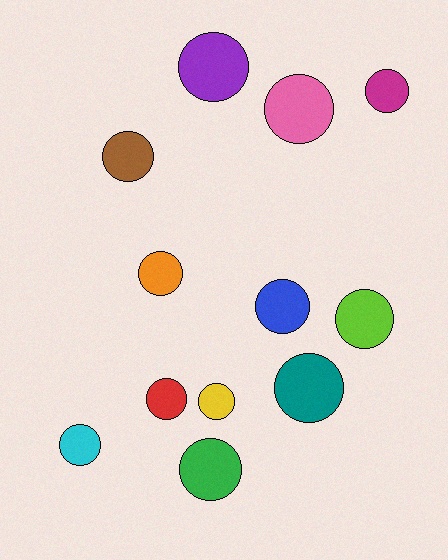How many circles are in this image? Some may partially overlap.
There are 12 circles.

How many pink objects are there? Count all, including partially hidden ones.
There is 1 pink object.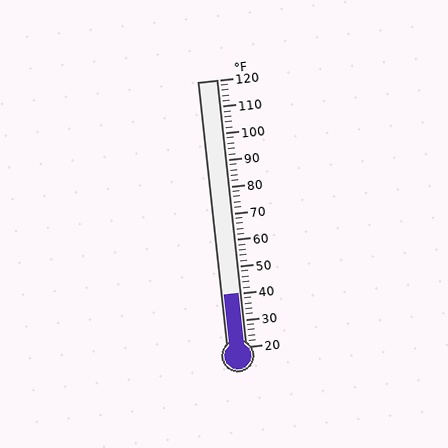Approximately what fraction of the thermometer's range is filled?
The thermometer is filled to approximately 20% of its range.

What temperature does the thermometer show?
The thermometer shows approximately 40°F.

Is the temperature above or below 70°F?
The temperature is below 70°F.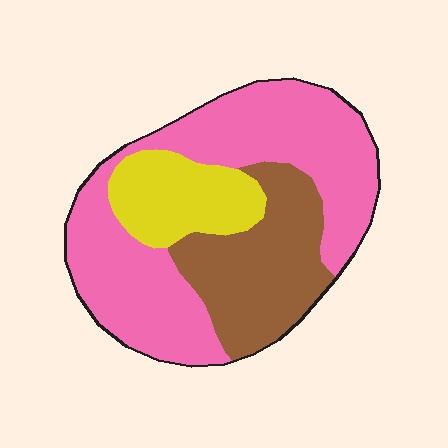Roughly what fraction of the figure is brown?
Brown covers around 25% of the figure.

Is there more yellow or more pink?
Pink.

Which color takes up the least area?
Yellow, at roughly 15%.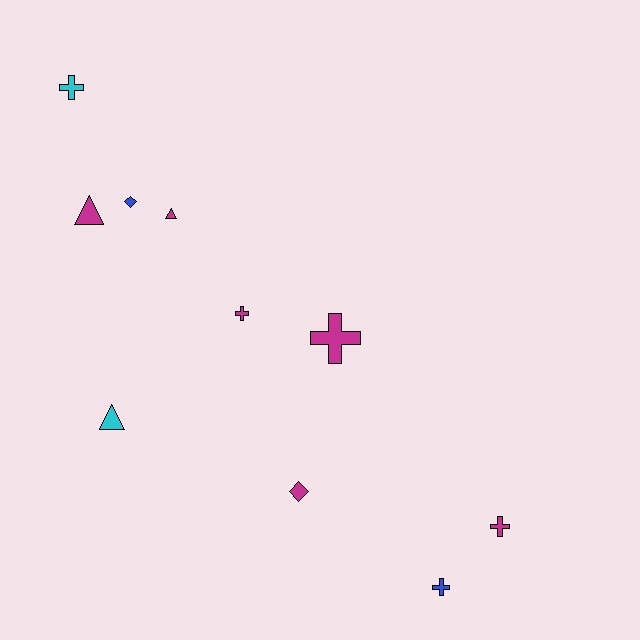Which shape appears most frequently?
Cross, with 5 objects.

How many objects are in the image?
There are 10 objects.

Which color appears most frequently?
Magenta, with 6 objects.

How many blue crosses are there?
There is 1 blue cross.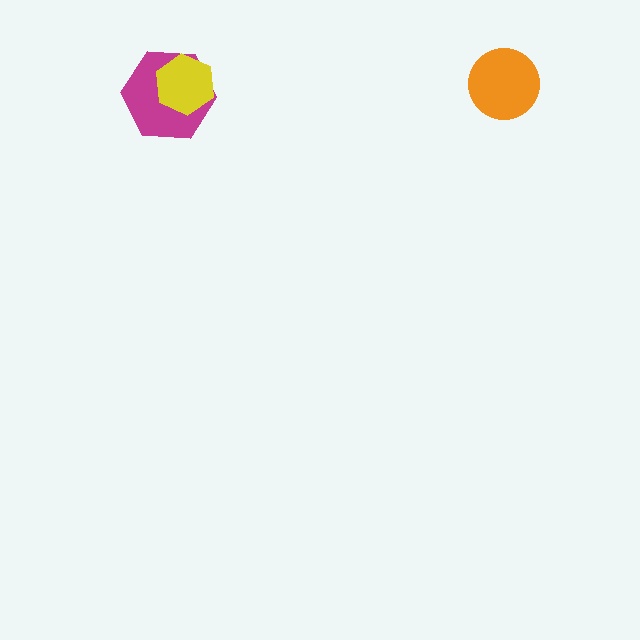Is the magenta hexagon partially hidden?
Yes, it is partially covered by another shape.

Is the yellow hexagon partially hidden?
No, no other shape covers it.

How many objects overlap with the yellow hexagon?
1 object overlaps with the yellow hexagon.